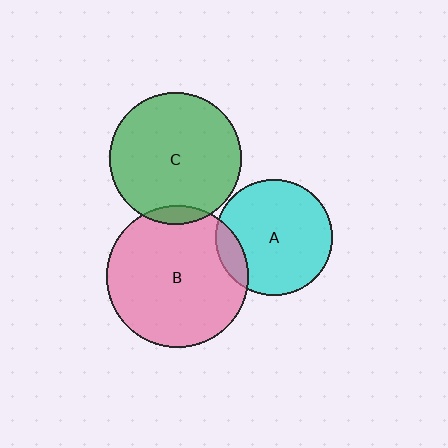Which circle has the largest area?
Circle B (pink).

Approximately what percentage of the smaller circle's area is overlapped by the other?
Approximately 5%.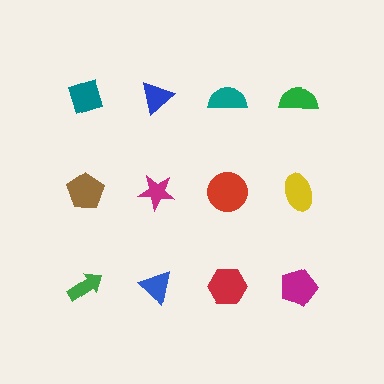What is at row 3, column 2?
A blue triangle.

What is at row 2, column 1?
A brown pentagon.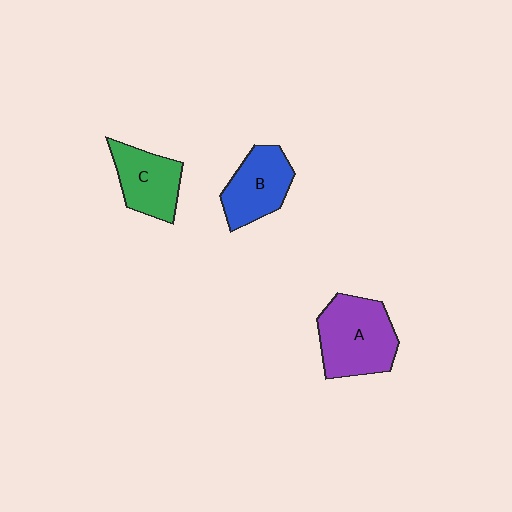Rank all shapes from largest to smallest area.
From largest to smallest: A (purple), B (blue), C (green).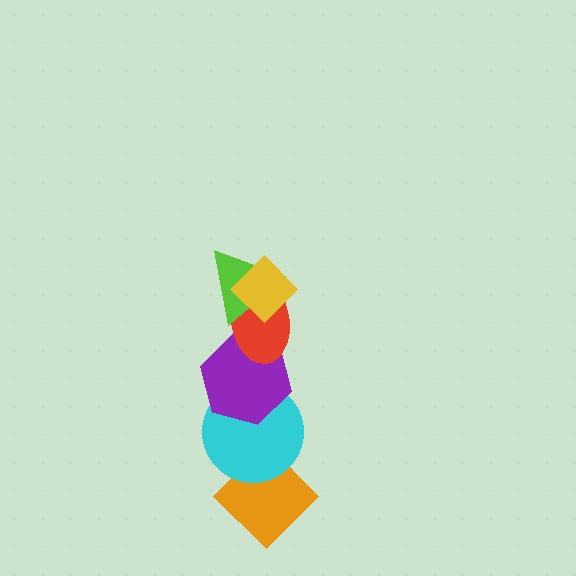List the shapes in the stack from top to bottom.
From top to bottom: the yellow diamond, the lime triangle, the red ellipse, the purple hexagon, the cyan circle, the orange diamond.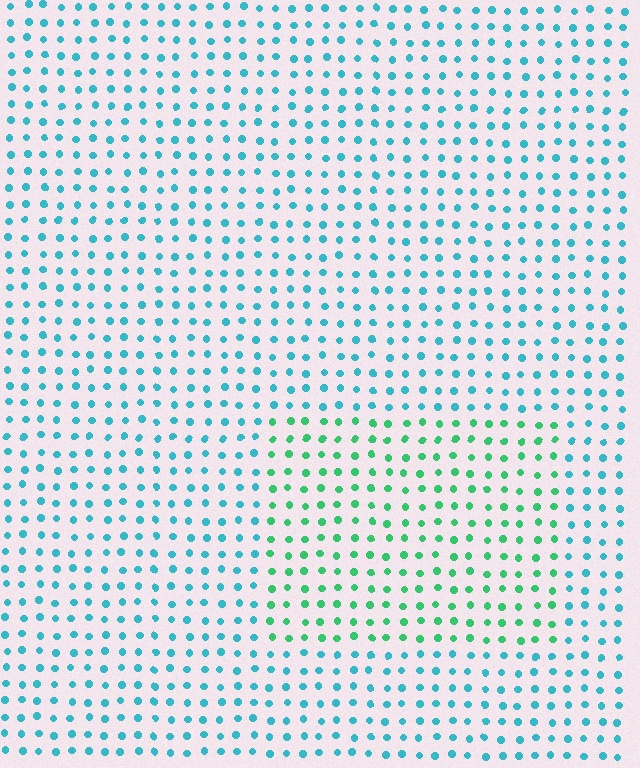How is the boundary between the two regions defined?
The boundary is defined purely by a slight shift in hue (about 42 degrees). Spacing, size, and orientation are identical on both sides.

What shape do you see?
I see a rectangle.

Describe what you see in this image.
The image is filled with small cyan elements in a uniform arrangement. A rectangle-shaped region is visible where the elements are tinted to a slightly different hue, forming a subtle color boundary.